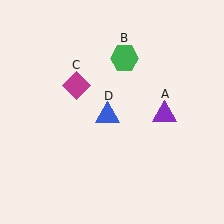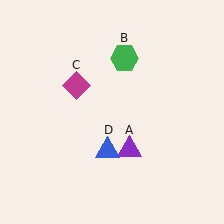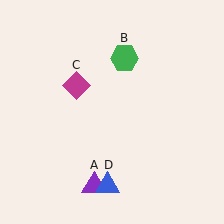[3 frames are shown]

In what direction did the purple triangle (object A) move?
The purple triangle (object A) moved down and to the left.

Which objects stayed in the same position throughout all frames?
Green hexagon (object B) and magenta diamond (object C) remained stationary.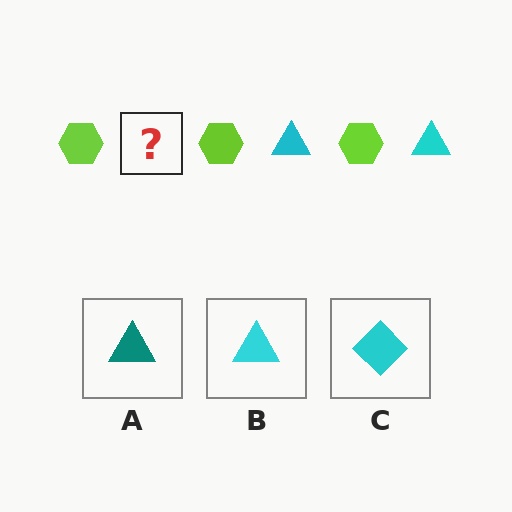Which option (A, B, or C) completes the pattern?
B.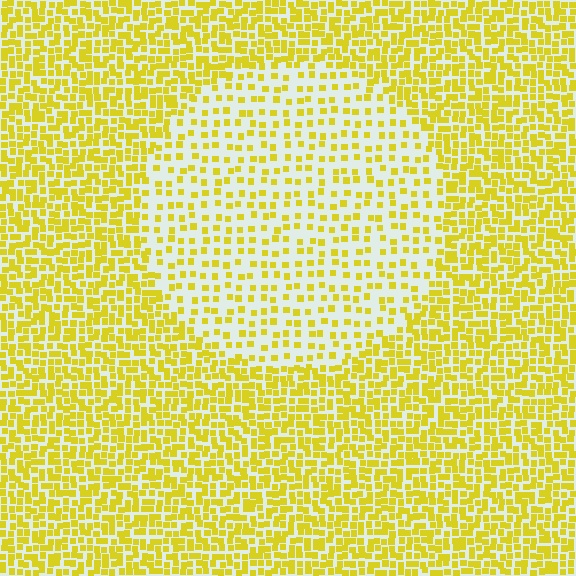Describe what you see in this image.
The image contains small yellow elements arranged at two different densities. A circle-shaped region is visible where the elements are less densely packed than the surrounding area.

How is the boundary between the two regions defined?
The boundary is defined by a change in element density (approximately 2.3x ratio). All elements are the same color, size, and shape.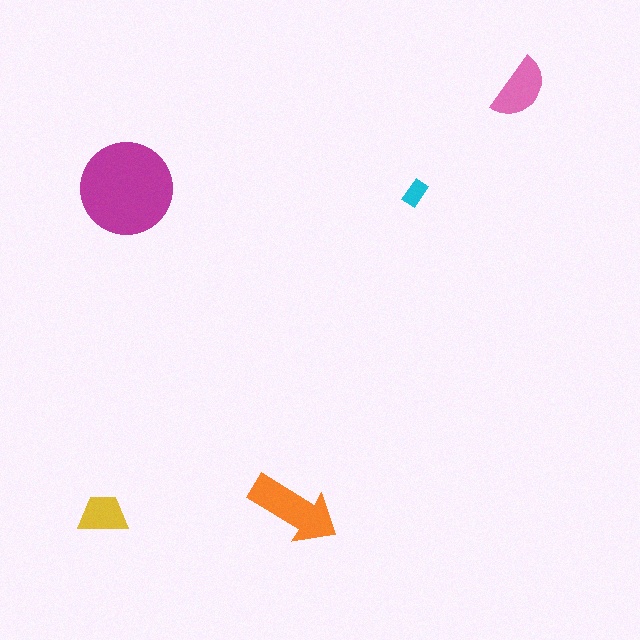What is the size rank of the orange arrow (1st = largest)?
2nd.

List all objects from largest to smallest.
The magenta circle, the orange arrow, the pink semicircle, the yellow trapezoid, the cyan rectangle.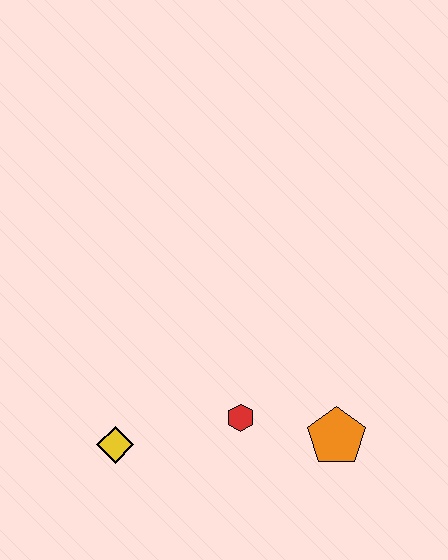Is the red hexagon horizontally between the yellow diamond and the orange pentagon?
Yes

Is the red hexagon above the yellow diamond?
Yes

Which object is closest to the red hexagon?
The orange pentagon is closest to the red hexagon.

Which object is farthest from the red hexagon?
The yellow diamond is farthest from the red hexagon.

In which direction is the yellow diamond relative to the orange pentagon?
The yellow diamond is to the left of the orange pentagon.